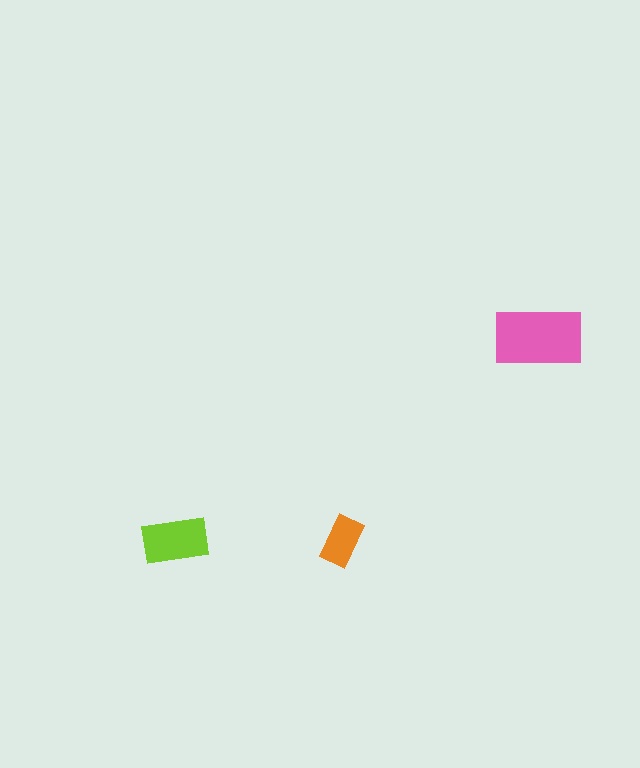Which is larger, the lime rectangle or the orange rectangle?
The lime one.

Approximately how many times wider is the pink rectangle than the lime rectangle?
About 1.5 times wider.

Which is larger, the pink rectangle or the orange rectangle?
The pink one.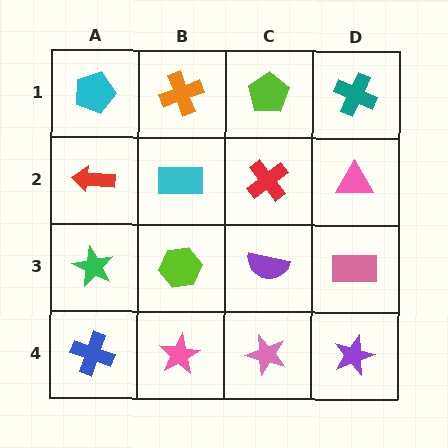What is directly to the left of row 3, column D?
A purple semicircle.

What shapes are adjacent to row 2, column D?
A teal cross (row 1, column D), a pink rectangle (row 3, column D), a red cross (row 2, column C).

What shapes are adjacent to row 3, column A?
A red arrow (row 2, column A), a blue cross (row 4, column A), a lime hexagon (row 3, column B).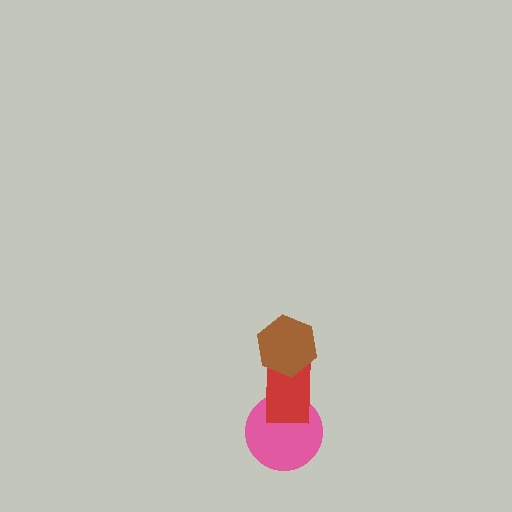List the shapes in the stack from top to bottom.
From top to bottom: the brown hexagon, the red rectangle, the pink circle.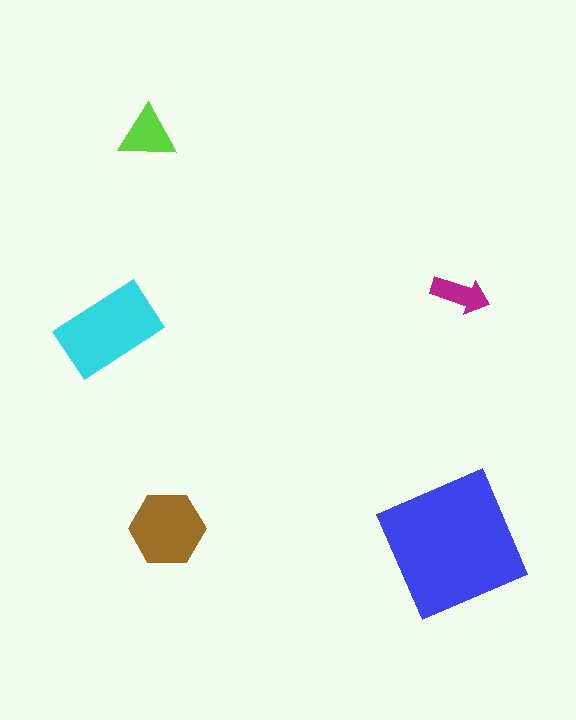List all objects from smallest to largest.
The magenta arrow, the lime triangle, the brown hexagon, the cyan rectangle, the blue square.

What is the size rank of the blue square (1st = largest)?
1st.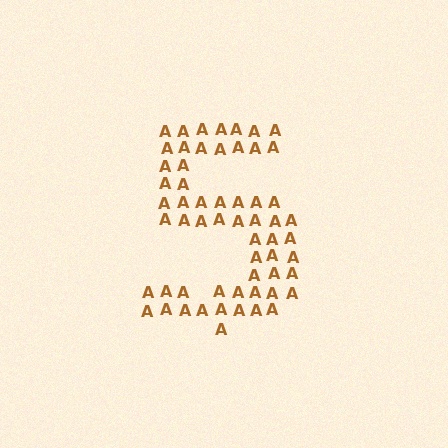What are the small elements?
The small elements are letter A's.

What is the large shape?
The large shape is the digit 5.